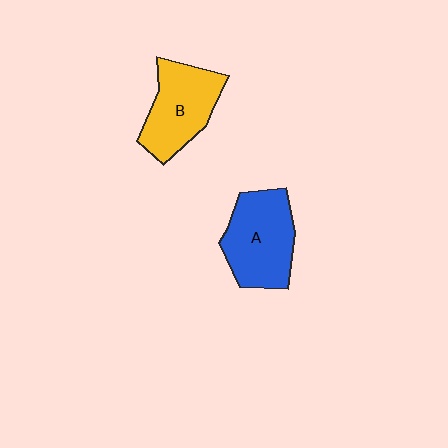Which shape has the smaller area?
Shape B (yellow).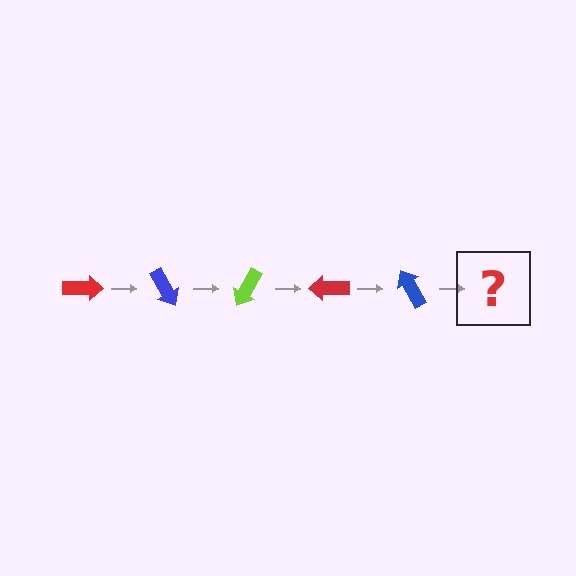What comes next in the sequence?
The next element should be a lime arrow, rotated 300 degrees from the start.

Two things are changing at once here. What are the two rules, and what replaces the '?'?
The two rules are that it rotates 60 degrees each step and the color cycles through red, blue, and lime. The '?' should be a lime arrow, rotated 300 degrees from the start.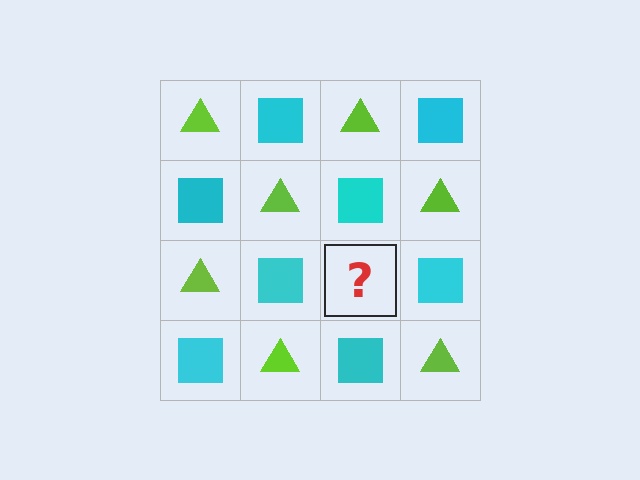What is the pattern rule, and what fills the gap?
The rule is that it alternates lime triangle and cyan square in a checkerboard pattern. The gap should be filled with a lime triangle.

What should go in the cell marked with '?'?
The missing cell should contain a lime triangle.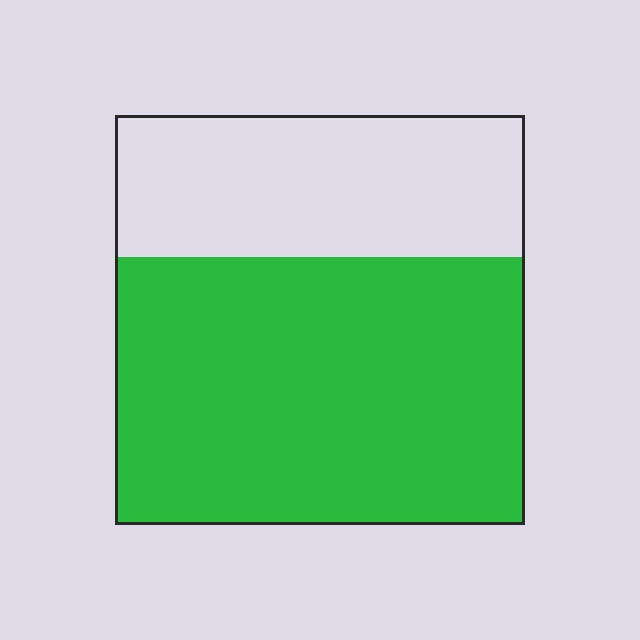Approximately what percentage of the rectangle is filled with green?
Approximately 65%.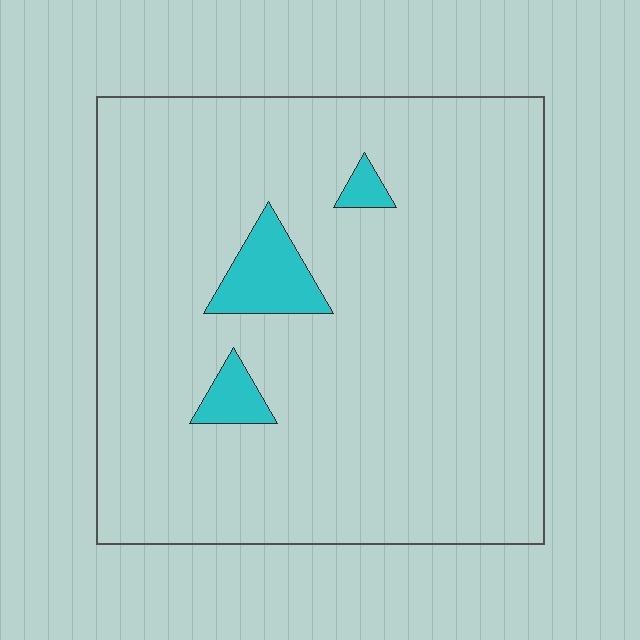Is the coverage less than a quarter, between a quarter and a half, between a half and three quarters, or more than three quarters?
Less than a quarter.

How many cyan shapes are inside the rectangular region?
3.